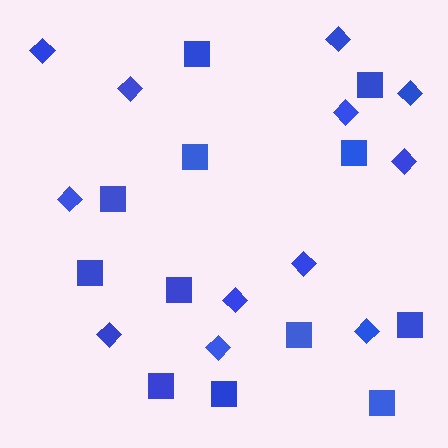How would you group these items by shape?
There are 2 groups: one group of squares (12) and one group of diamonds (12).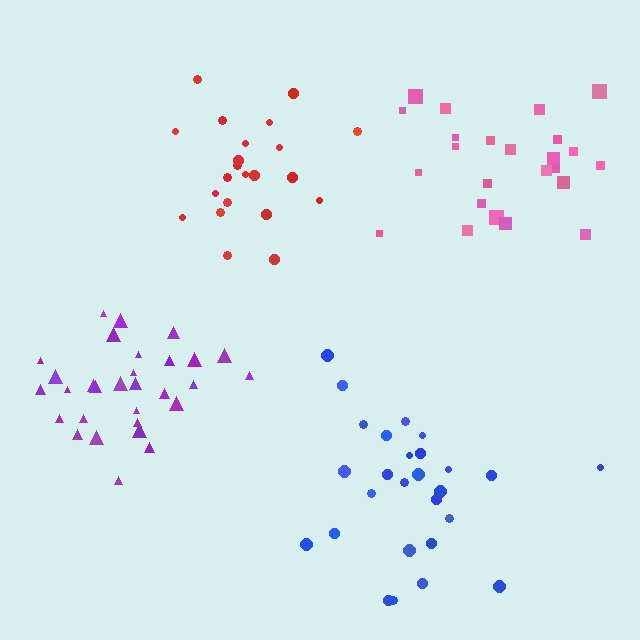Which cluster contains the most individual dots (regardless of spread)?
Purple (30).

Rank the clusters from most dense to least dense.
purple, red, blue, pink.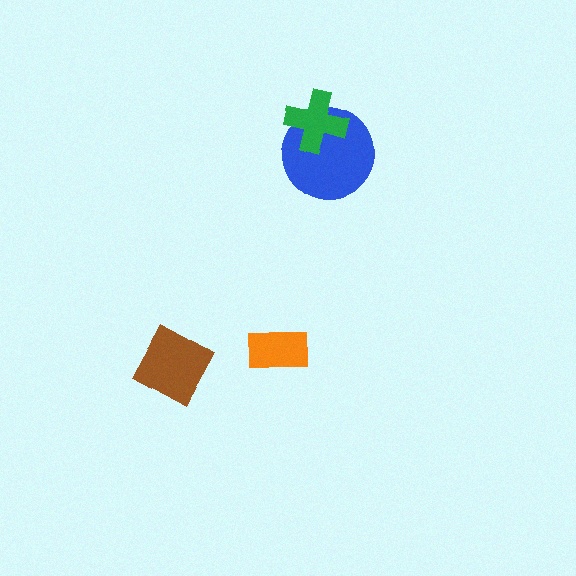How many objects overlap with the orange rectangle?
0 objects overlap with the orange rectangle.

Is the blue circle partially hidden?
Yes, it is partially covered by another shape.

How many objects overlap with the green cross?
1 object overlaps with the green cross.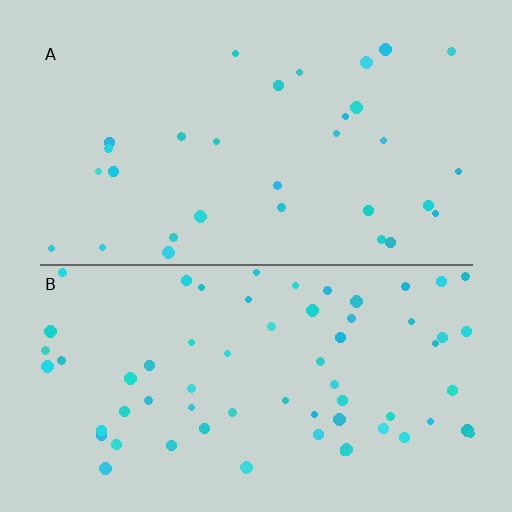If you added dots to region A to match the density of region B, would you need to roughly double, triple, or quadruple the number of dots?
Approximately double.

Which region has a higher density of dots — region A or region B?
B (the bottom).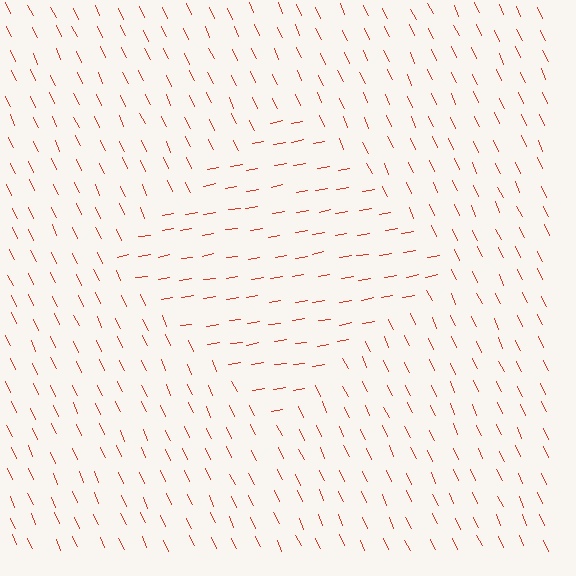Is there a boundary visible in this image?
Yes, there is a texture boundary formed by a change in line orientation.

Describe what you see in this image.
The image is filled with small red line segments. A diamond region in the image has lines oriented differently from the surrounding lines, creating a visible texture boundary.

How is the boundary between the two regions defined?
The boundary is defined purely by a change in line orientation (approximately 75 degrees difference). All lines are the same color and thickness.